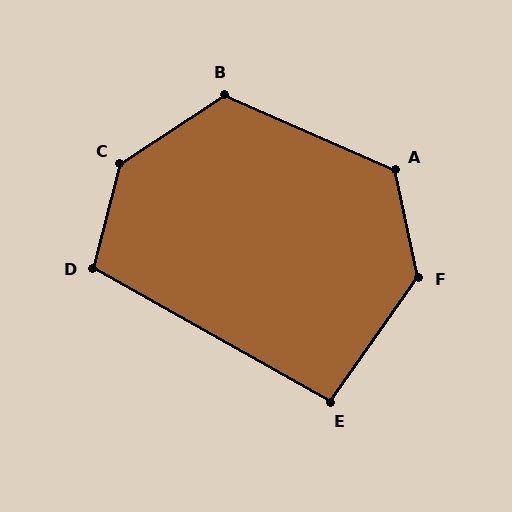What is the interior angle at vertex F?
Approximately 132 degrees (obtuse).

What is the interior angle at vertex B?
Approximately 123 degrees (obtuse).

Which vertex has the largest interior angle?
C, at approximately 138 degrees.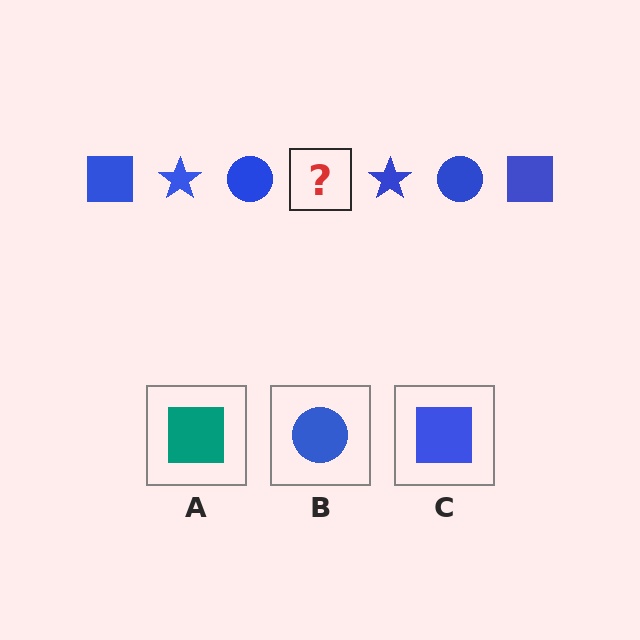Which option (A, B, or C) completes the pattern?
C.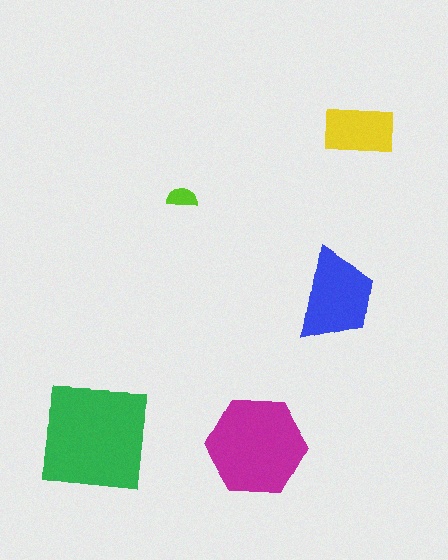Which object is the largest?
The green square.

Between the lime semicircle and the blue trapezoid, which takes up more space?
The blue trapezoid.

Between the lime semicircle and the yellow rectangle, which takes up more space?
The yellow rectangle.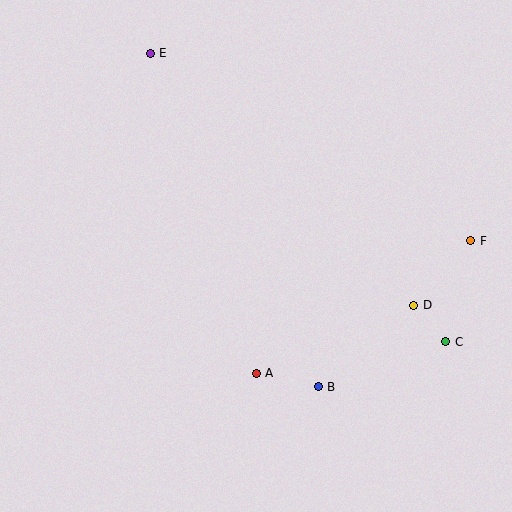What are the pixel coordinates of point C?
Point C is at (446, 342).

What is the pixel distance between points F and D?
The distance between F and D is 86 pixels.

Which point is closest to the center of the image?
Point A at (256, 373) is closest to the center.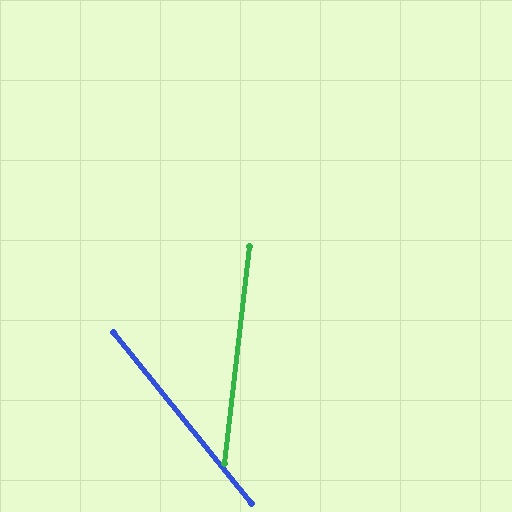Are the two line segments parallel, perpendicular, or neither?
Neither parallel nor perpendicular — they differ by about 46°.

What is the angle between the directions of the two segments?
Approximately 46 degrees.